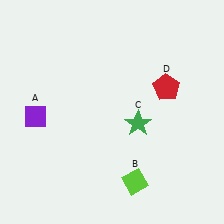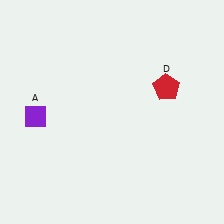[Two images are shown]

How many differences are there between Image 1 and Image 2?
There are 2 differences between the two images.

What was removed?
The green star (C), the lime diamond (B) were removed in Image 2.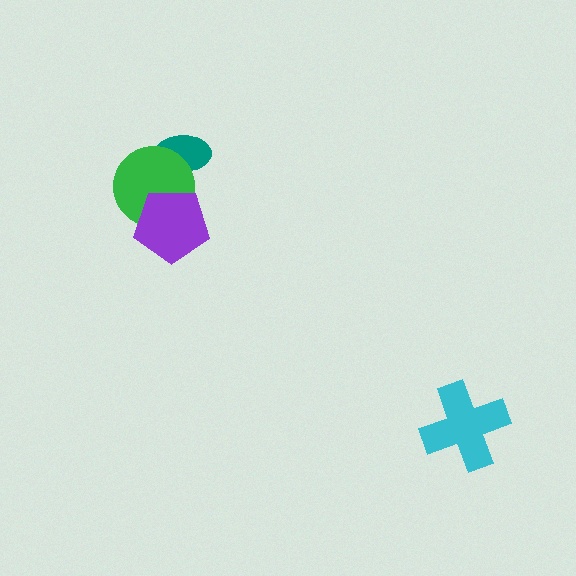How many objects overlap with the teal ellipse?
1 object overlaps with the teal ellipse.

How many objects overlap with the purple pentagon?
1 object overlaps with the purple pentagon.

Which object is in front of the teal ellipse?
The green circle is in front of the teal ellipse.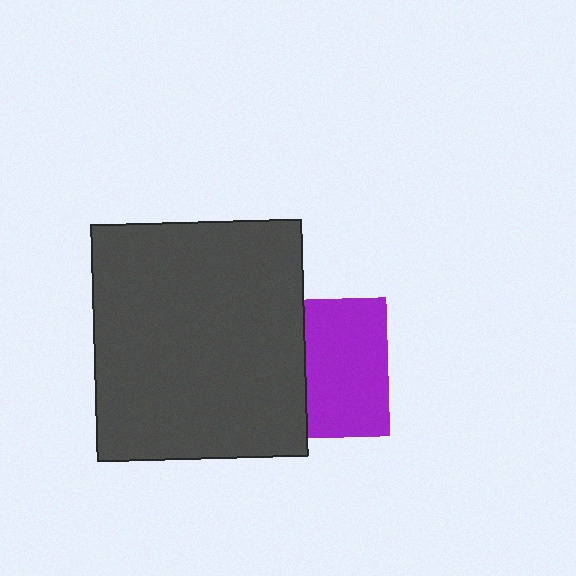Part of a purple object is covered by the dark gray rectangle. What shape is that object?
It is a square.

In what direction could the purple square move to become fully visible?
The purple square could move right. That would shift it out from behind the dark gray rectangle entirely.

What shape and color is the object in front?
The object in front is a dark gray rectangle.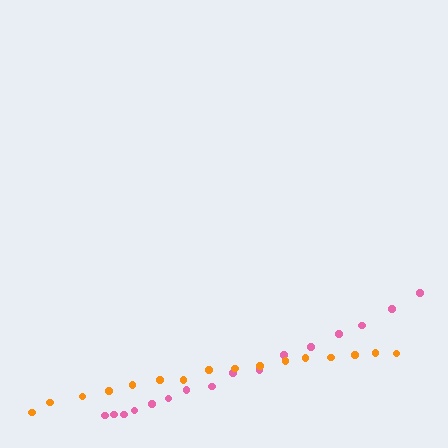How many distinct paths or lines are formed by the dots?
There are 2 distinct paths.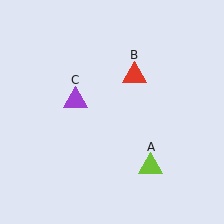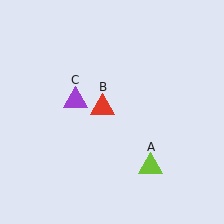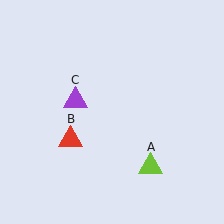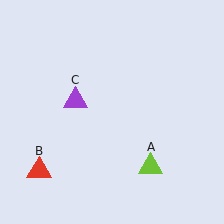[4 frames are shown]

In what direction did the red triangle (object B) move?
The red triangle (object B) moved down and to the left.